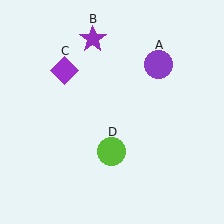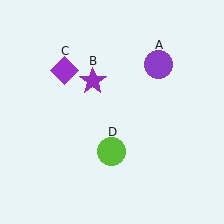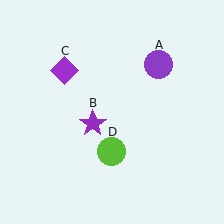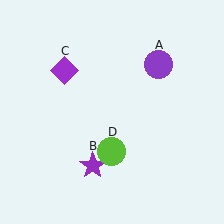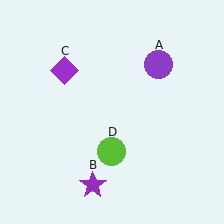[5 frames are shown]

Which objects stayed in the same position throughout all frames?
Purple circle (object A) and purple diamond (object C) and lime circle (object D) remained stationary.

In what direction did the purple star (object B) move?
The purple star (object B) moved down.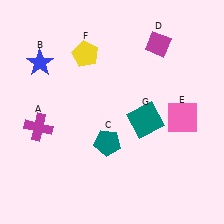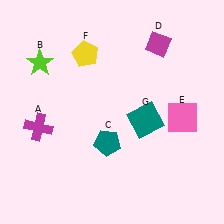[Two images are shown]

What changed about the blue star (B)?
In Image 1, B is blue. In Image 2, it changed to lime.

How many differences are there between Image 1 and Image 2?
There is 1 difference between the two images.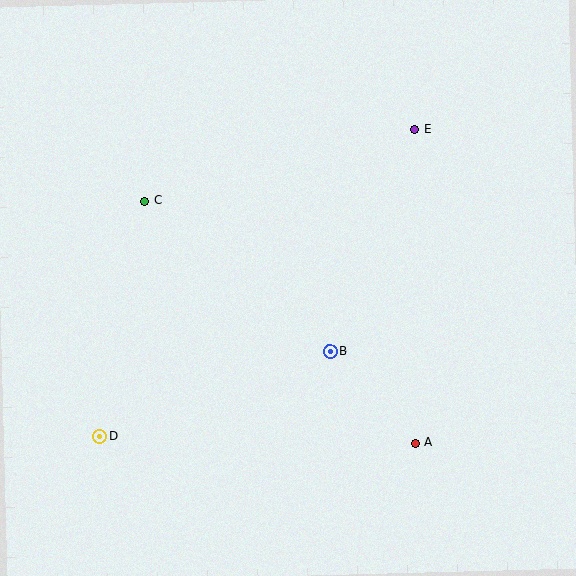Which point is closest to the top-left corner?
Point C is closest to the top-left corner.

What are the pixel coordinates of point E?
Point E is at (415, 130).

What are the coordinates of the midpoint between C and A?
The midpoint between C and A is at (280, 322).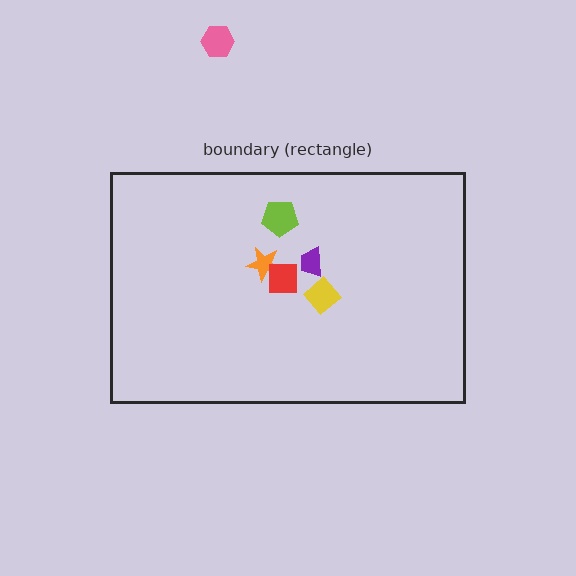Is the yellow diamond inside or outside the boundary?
Inside.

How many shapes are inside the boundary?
5 inside, 1 outside.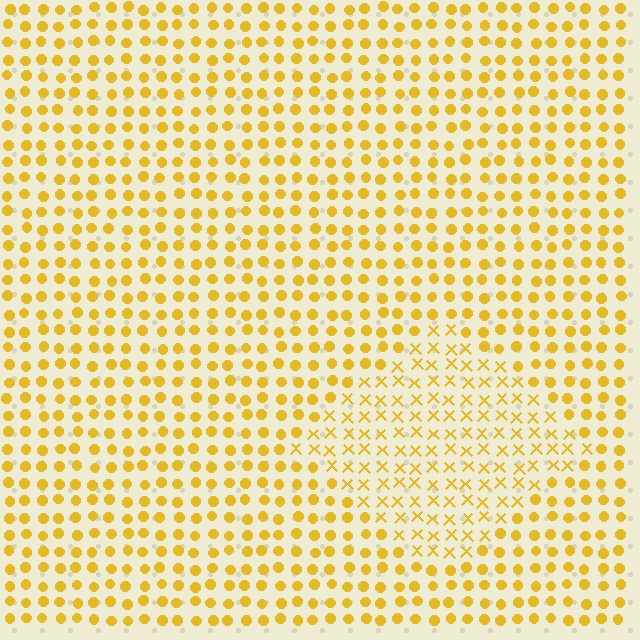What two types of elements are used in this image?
The image uses X marks inside the diamond region and circles outside it.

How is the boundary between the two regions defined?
The boundary is defined by a change in element shape: X marks inside vs. circles outside. All elements share the same color and spacing.